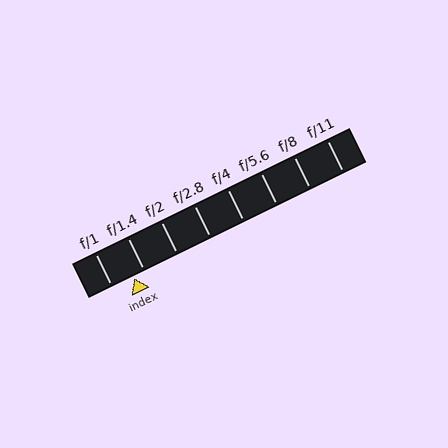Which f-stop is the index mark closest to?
The index mark is closest to f/1.4.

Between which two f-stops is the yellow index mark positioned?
The index mark is between f/1 and f/1.4.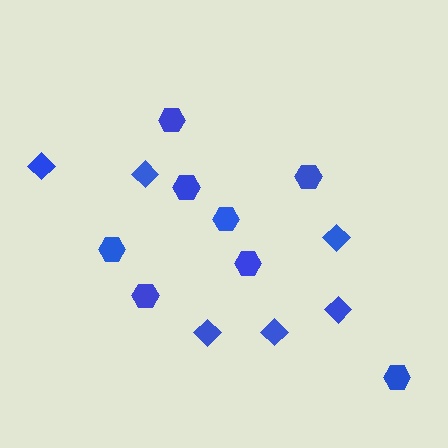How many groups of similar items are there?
There are 2 groups: one group of hexagons (8) and one group of diamonds (6).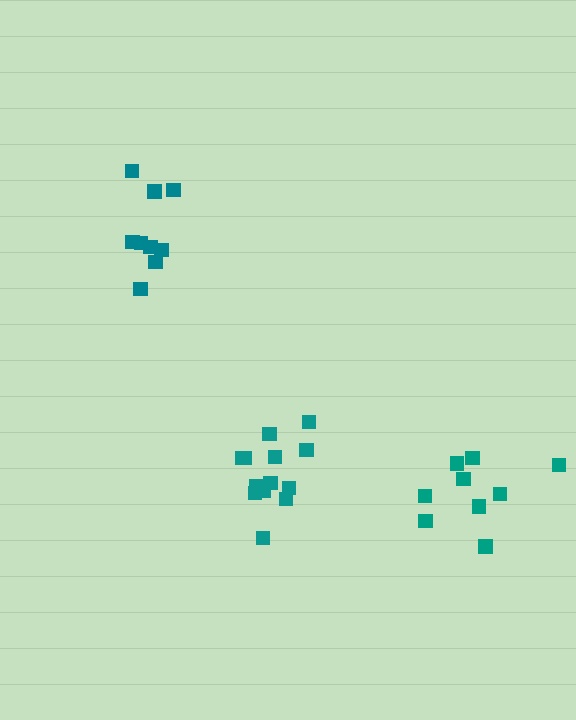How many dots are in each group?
Group 1: 9 dots, Group 2: 13 dots, Group 3: 9 dots (31 total).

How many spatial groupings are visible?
There are 3 spatial groupings.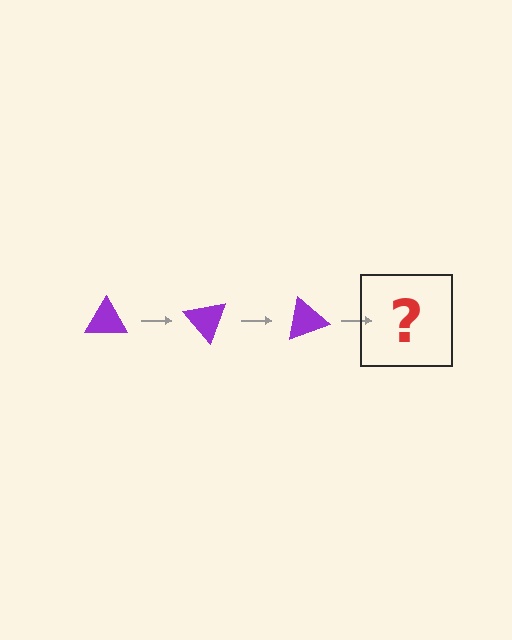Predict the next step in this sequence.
The next step is a purple triangle rotated 150 degrees.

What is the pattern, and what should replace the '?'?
The pattern is that the triangle rotates 50 degrees each step. The '?' should be a purple triangle rotated 150 degrees.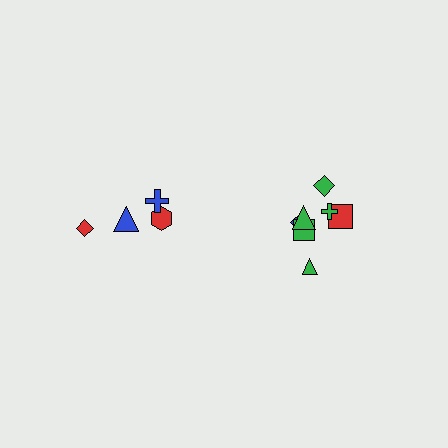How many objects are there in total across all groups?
There are 11 objects.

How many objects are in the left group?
There are 4 objects.